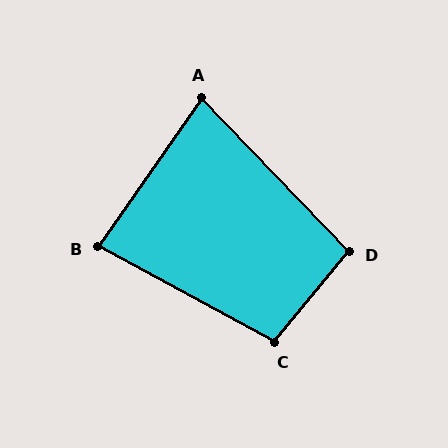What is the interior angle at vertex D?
Approximately 96 degrees (obtuse).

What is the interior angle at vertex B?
Approximately 84 degrees (acute).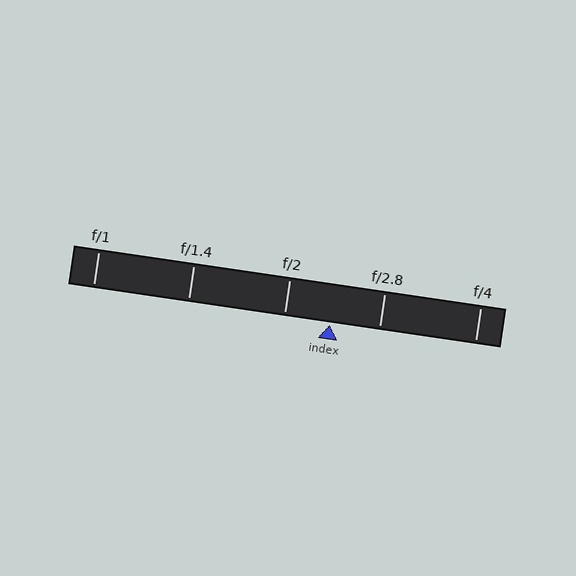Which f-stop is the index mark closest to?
The index mark is closest to f/2.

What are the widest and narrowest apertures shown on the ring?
The widest aperture shown is f/1 and the narrowest is f/4.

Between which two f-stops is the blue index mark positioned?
The index mark is between f/2 and f/2.8.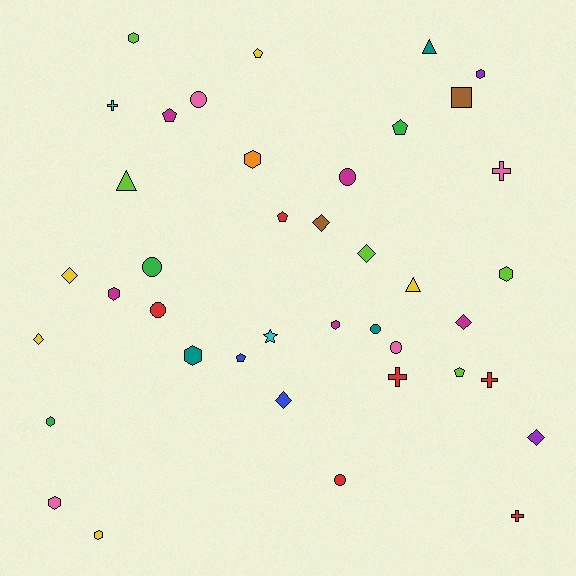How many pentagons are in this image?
There are 6 pentagons.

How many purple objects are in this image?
There are 2 purple objects.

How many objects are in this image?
There are 40 objects.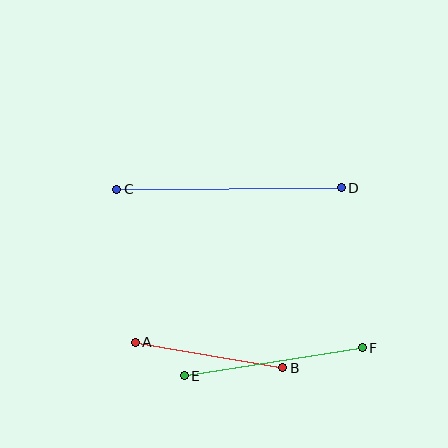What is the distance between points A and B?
The distance is approximately 150 pixels.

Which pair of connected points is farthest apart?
Points C and D are farthest apart.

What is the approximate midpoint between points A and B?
The midpoint is at approximately (209, 355) pixels.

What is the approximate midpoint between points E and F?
The midpoint is at approximately (273, 362) pixels.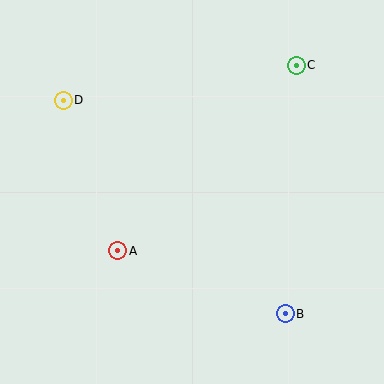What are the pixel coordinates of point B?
Point B is at (285, 314).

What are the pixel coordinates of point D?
Point D is at (63, 100).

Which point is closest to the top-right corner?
Point C is closest to the top-right corner.